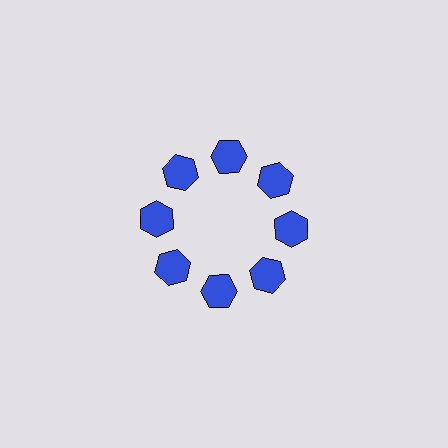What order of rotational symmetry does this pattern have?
This pattern has 8-fold rotational symmetry.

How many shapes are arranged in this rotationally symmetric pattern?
There are 8 shapes, arranged in 8 groups of 1.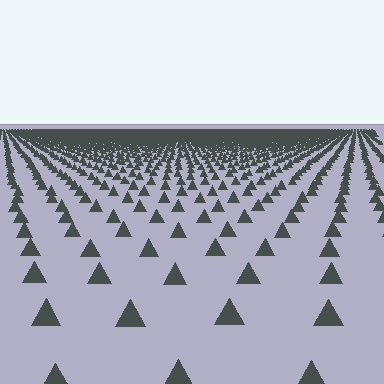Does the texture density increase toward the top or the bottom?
Density increases toward the top.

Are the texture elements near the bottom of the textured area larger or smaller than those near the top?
Larger. Near the bottom, elements are closer to the viewer and appear at a bigger on-screen size.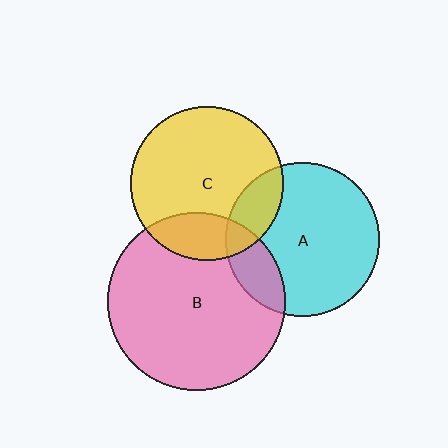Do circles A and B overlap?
Yes.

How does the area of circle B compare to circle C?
Approximately 1.3 times.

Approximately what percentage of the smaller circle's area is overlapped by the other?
Approximately 20%.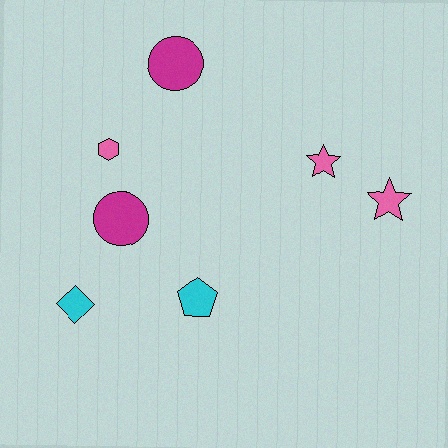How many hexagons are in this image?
There is 1 hexagon.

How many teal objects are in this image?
There are no teal objects.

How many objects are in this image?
There are 7 objects.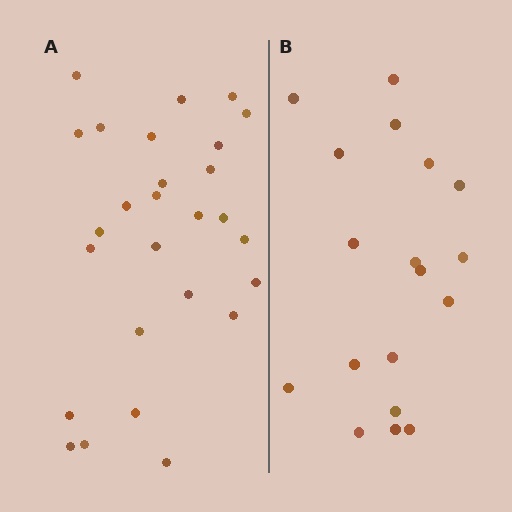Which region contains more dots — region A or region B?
Region A (the left region) has more dots.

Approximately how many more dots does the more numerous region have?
Region A has roughly 8 or so more dots than region B.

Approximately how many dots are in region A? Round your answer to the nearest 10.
About 30 dots. (The exact count is 27, which rounds to 30.)